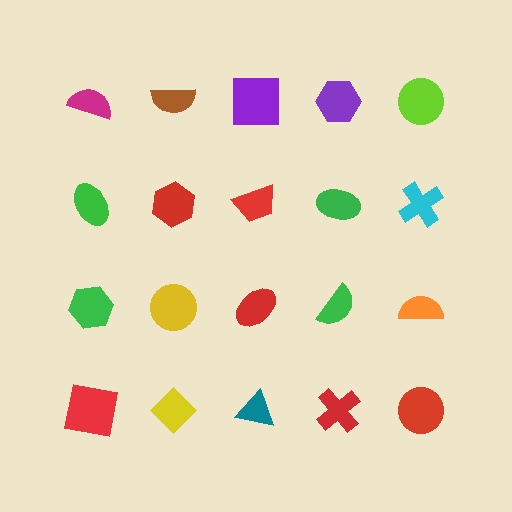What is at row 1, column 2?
A brown semicircle.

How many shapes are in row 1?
5 shapes.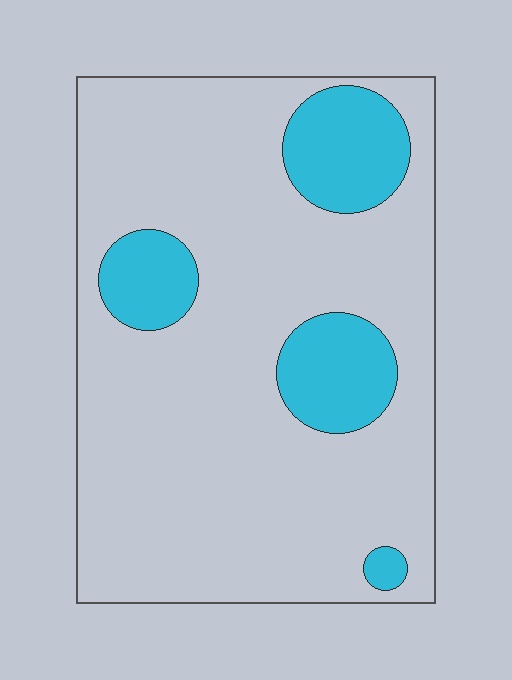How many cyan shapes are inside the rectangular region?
4.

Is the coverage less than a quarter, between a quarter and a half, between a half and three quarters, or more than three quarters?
Less than a quarter.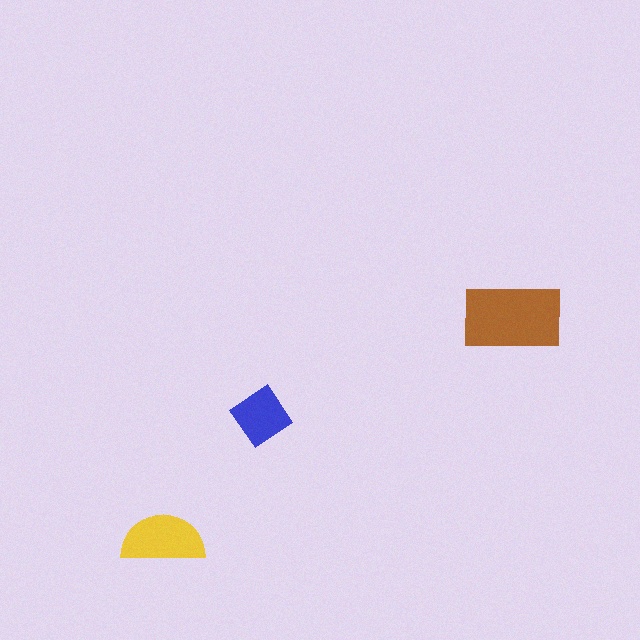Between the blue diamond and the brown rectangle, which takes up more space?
The brown rectangle.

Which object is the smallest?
The blue diamond.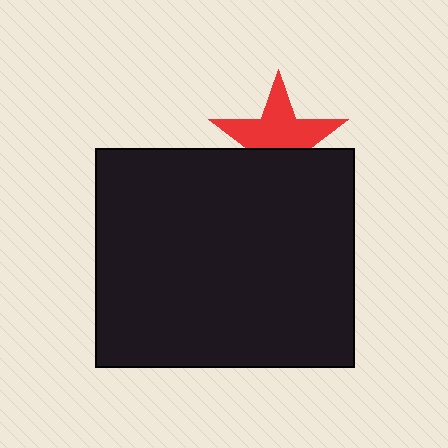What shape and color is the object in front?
The object in front is a black rectangle.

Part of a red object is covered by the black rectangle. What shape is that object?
It is a star.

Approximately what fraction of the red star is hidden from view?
Roughly 40% of the red star is hidden behind the black rectangle.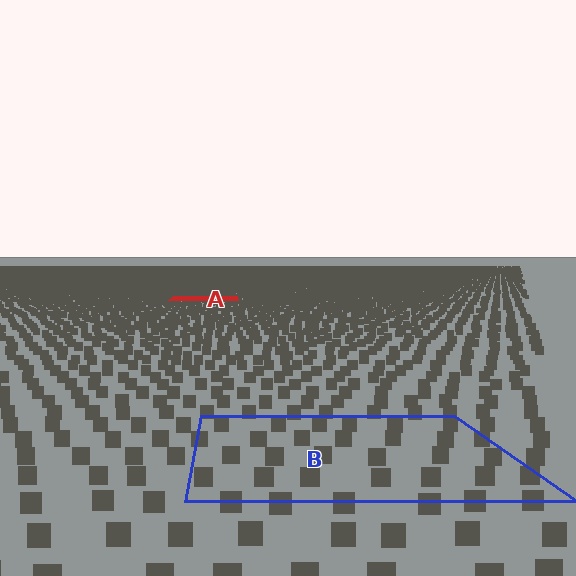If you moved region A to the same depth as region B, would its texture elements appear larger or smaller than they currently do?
They would appear larger. At a closer depth, the same texture elements are projected at a bigger on-screen size.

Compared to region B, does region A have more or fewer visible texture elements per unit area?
Region A has more texture elements per unit area — they are packed more densely because it is farther away.